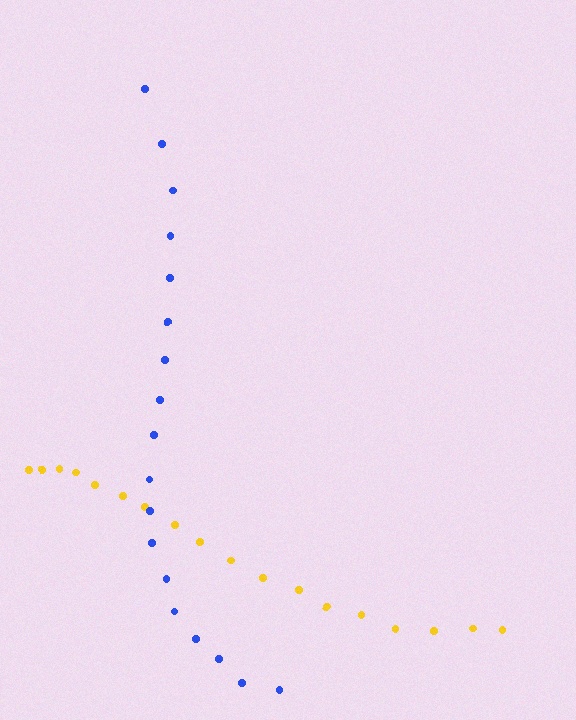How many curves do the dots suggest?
There are 2 distinct paths.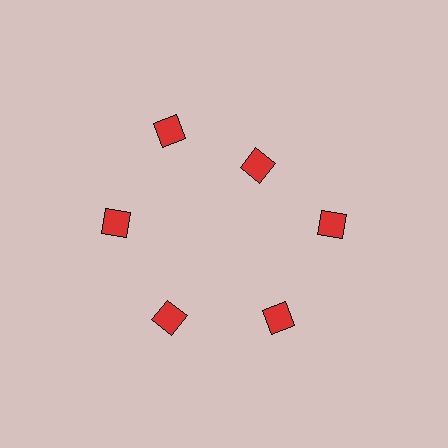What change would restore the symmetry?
The symmetry would be restored by moving it outward, back onto the ring so that all 6 diamonds sit at equal angles and equal distance from the center.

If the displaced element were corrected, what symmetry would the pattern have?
It would have 6-fold rotational symmetry — the pattern would map onto itself every 60 degrees.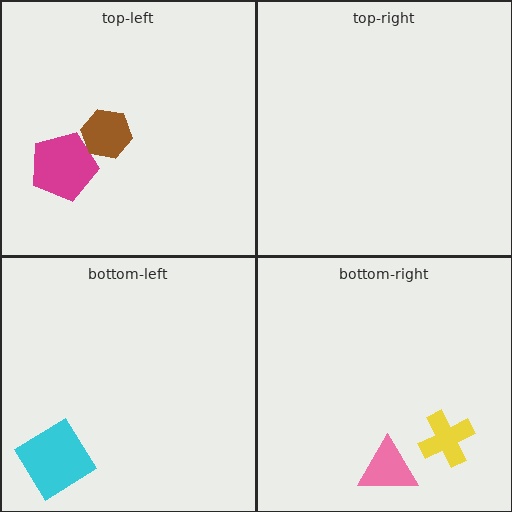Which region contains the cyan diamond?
The bottom-left region.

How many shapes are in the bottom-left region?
1.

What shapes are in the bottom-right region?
The pink triangle, the yellow cross.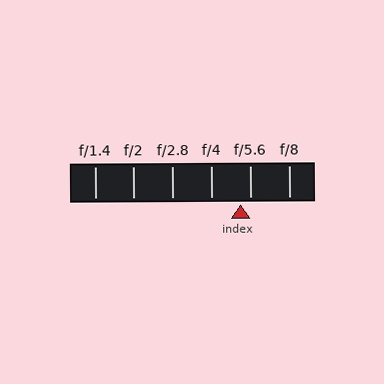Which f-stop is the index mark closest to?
The index mark is closest to f/5.6.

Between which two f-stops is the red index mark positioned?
The index mark is between f/4 and f/5.6.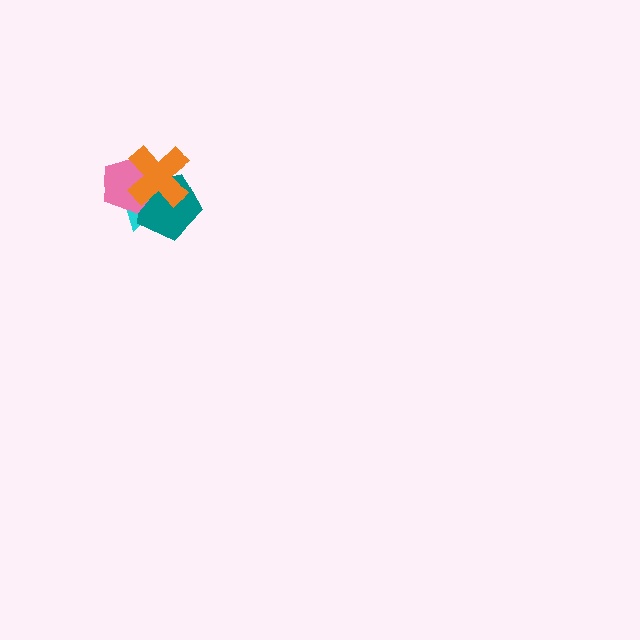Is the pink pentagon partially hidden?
Yes, it is partially covered by another shape.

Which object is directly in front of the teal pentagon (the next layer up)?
The pink pentagon is directly in front of the teal pentagon.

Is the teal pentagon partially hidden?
Yes, it is partially covered by another shape.